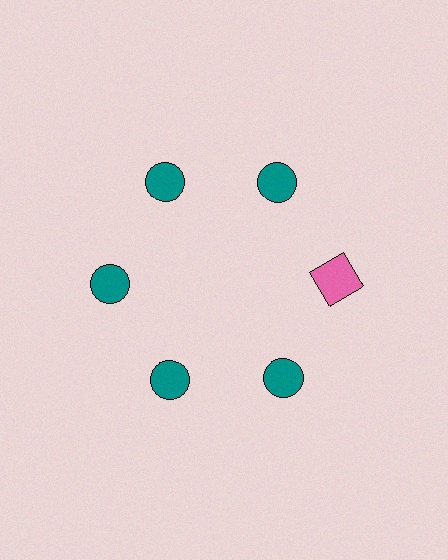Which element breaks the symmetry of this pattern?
The pink square at roughly the 3 o'clock position breaks the symmetry. All other shapes are teal circles.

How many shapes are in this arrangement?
There are 6 shapes arranged in a ring pattern.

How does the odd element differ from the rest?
It differs in both color (pink instead of teal) and shape (square instead of circle).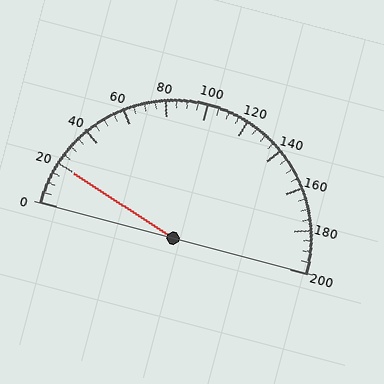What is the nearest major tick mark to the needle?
The nearest major tick mark is 20.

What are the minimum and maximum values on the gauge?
The gauge ranges from 0 to 200.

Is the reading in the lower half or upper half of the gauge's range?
The reading is in the lower half of the range (0 to 200).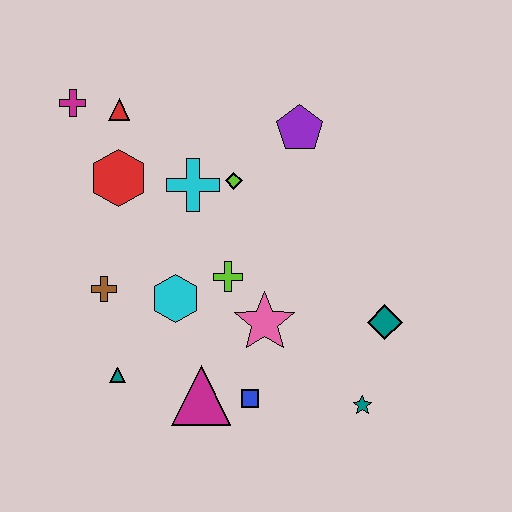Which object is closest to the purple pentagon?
The lime diamond is closest to the purple pentagon.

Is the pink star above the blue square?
Yes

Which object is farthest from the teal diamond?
The magenta cross is farthest from the teal diamond.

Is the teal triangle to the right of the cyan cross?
No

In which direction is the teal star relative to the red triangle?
The teal star is below the red triangle.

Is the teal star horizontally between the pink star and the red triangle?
No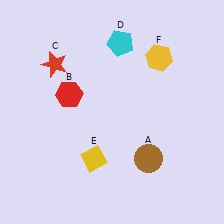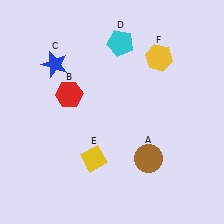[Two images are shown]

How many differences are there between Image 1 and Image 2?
There is 1 difference between the two images.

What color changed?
The star (C) changed from red in Image 1 to blue in Image 2.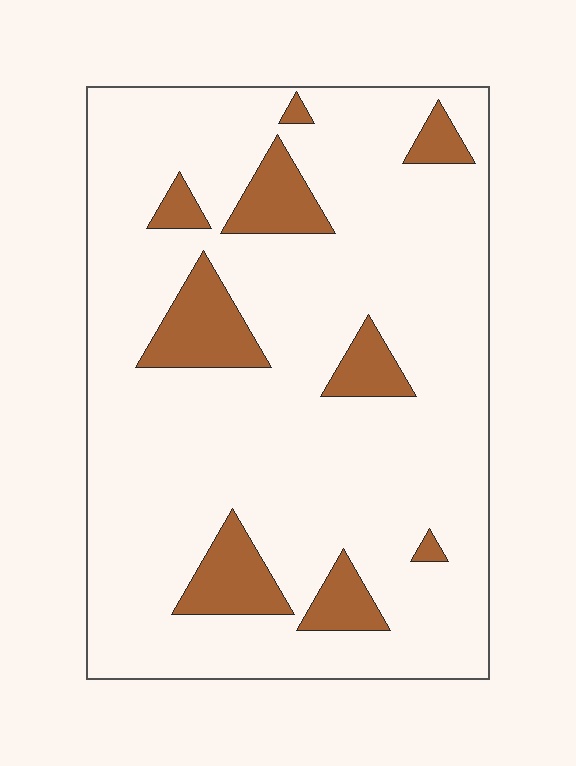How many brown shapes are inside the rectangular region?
9.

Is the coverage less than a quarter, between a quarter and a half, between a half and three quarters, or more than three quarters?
Less than a quarter.